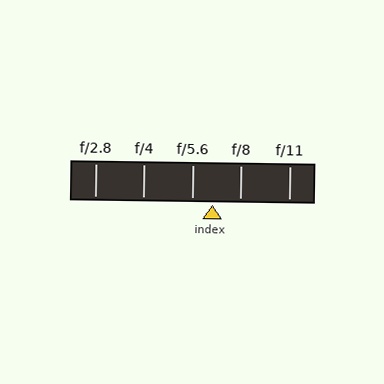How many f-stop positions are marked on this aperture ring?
There are 5 f-stop positions marked.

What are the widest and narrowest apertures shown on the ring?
The widest aperture shown is f/2.8 and the narrowest is f/11.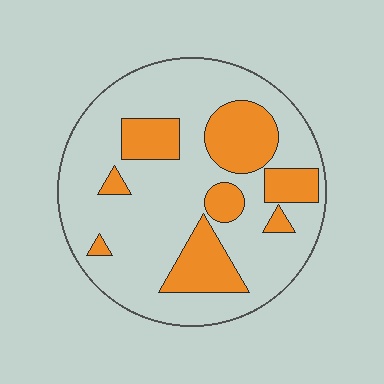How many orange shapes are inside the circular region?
8.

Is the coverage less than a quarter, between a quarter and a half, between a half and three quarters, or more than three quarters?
Between a quarter and a half.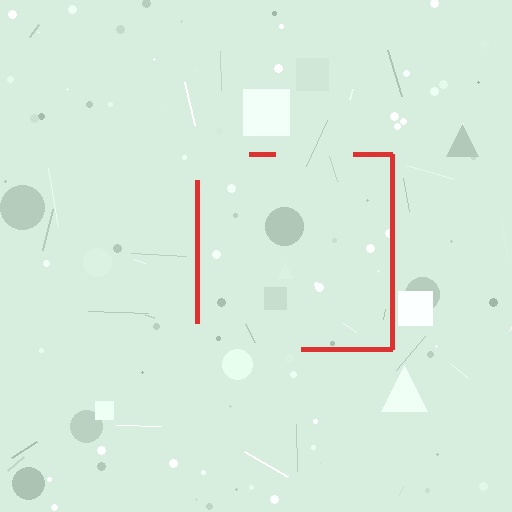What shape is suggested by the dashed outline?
The dashed outline suggests a square.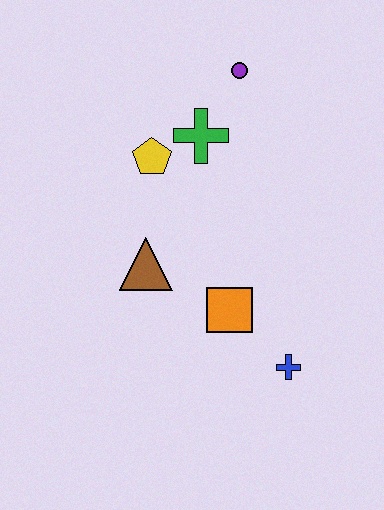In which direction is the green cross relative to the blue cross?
The green cross is above the blue cross.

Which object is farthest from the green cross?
The blue cross is farthest from the green cross.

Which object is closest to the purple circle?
The green cross is closest to the purple circle.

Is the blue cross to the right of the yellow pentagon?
Yes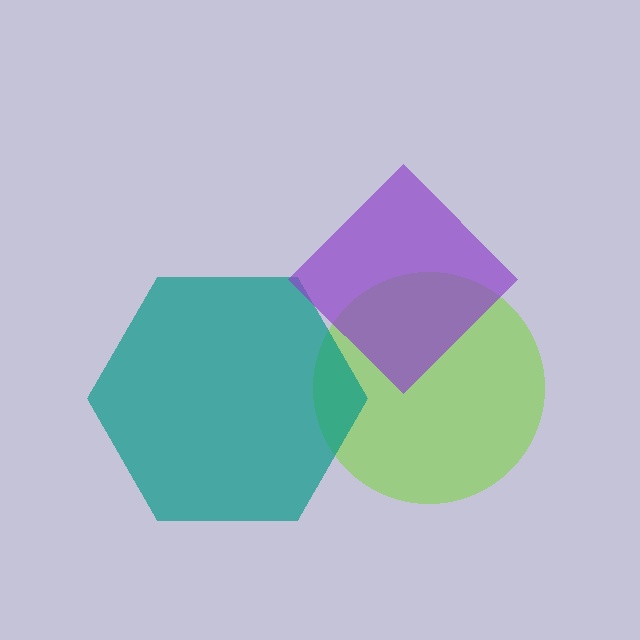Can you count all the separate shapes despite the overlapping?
Yes, there are 3 separate shapes.